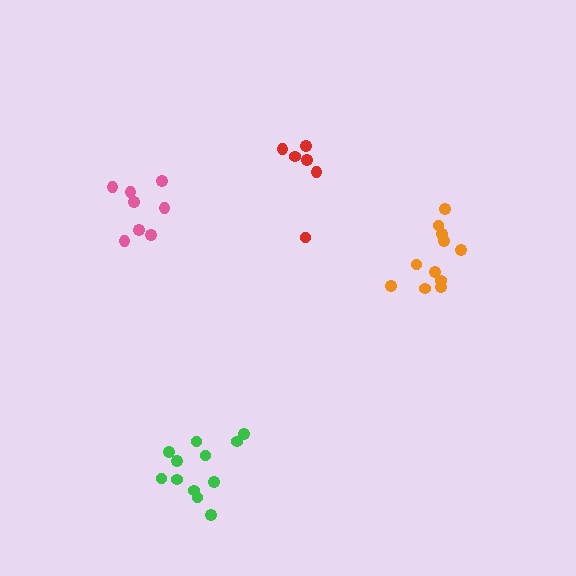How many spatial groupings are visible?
There are 4 spatial groupings.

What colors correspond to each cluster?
The clusters are colored: green, pink, orange, red.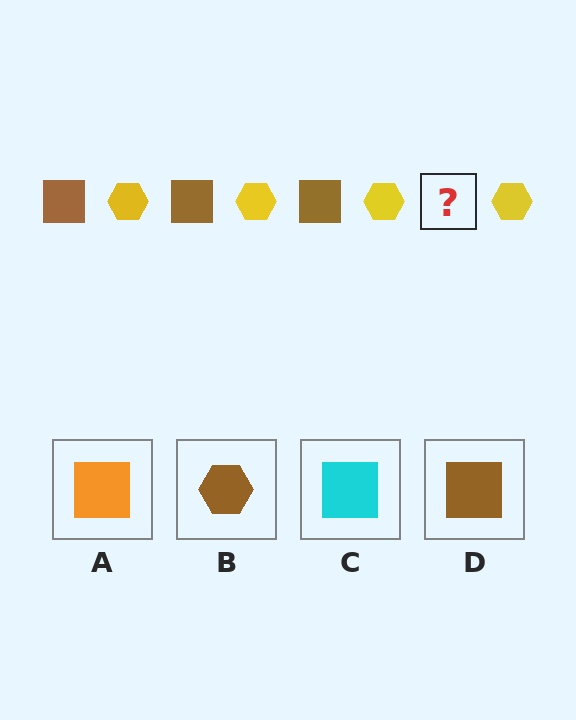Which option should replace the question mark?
Option D.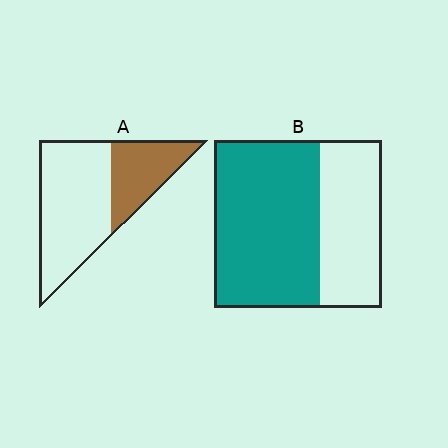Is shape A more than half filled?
No.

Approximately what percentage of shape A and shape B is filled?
A is approximately 35% and B is approximately 65%.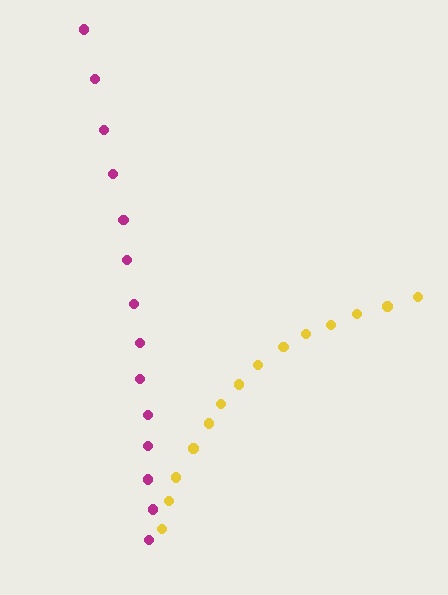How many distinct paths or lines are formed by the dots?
There are 2 distinct paths.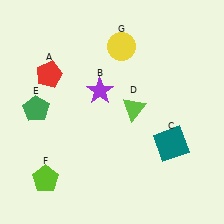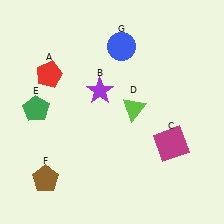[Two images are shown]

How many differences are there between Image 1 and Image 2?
There are 3 differences between the two images.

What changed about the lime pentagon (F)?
In Image 1, F is lime. In Image 2, it changed to brown.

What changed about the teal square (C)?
In Image 1, C is teal. In Image 2, it changed to magenta.